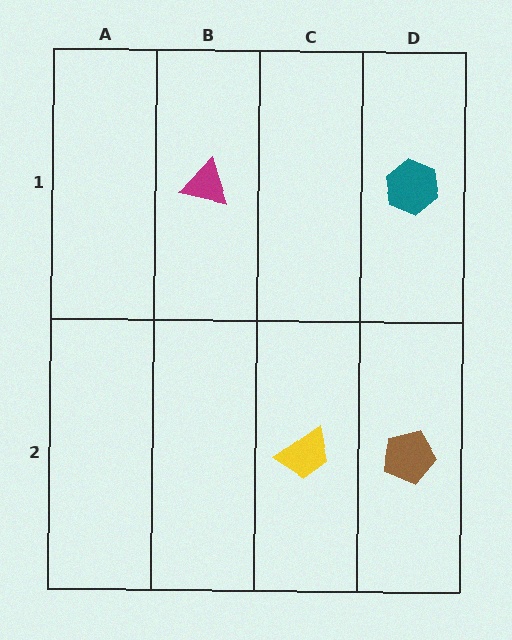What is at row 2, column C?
A yellow trapezoid.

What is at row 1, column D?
A teal hexagon.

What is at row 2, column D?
A brown pentagon.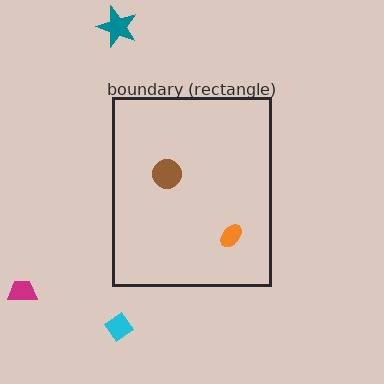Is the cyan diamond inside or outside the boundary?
Outside.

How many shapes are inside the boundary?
2 inside, 3 outside.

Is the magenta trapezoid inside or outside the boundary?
Outside.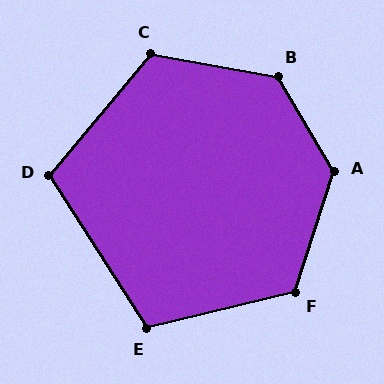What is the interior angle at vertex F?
Approximately 122 degrees (obtuse).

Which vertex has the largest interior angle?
A, at approximately 131 degrees.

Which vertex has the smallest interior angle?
D, at approximately 108 degrees.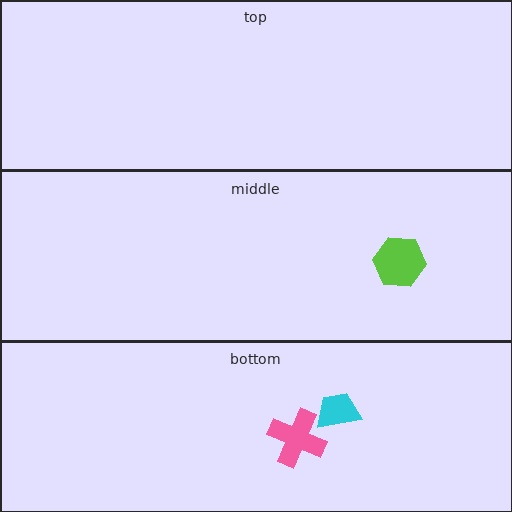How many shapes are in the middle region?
1.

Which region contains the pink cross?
The bottom region.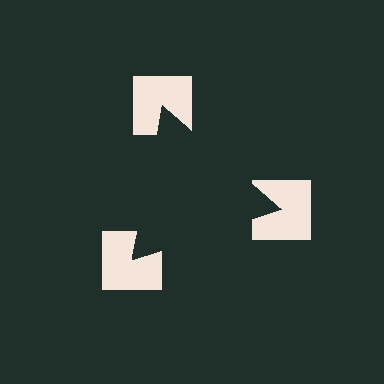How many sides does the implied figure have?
3 sides.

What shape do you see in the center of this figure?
An illusory triangle — its edges are inferred from the aligned wedge cuts in the notched squares, not physically drawn.